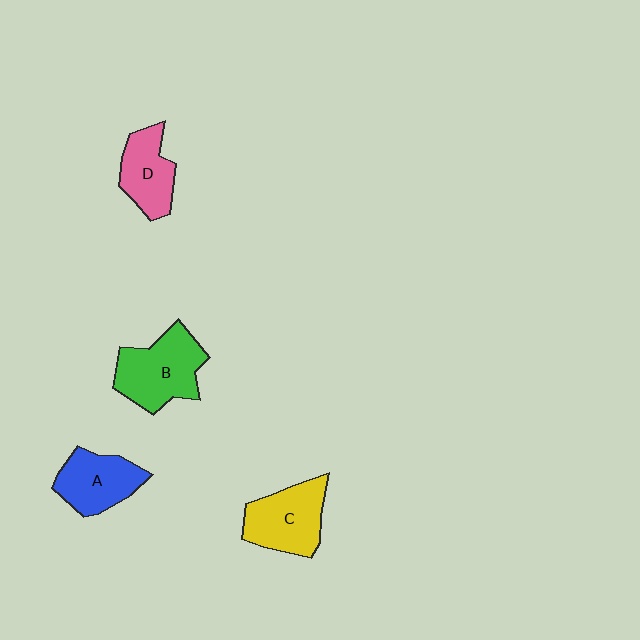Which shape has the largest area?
Shape B (green).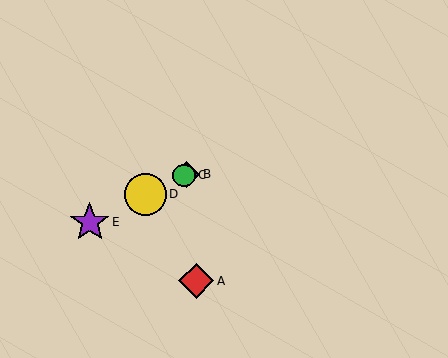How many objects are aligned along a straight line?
4 objects (B, C, D, E) are aligned along a straight line.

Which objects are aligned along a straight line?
Objects B, C, D, E are aligned along a straight line.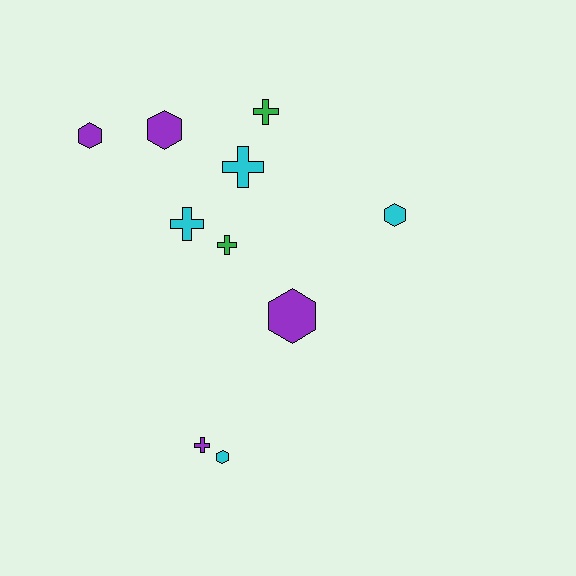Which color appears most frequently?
Purple, with 4 objects.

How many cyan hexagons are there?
There are 2 cyan hexagons.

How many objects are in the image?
There are 10 objects.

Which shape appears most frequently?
Cross, with 5 objects.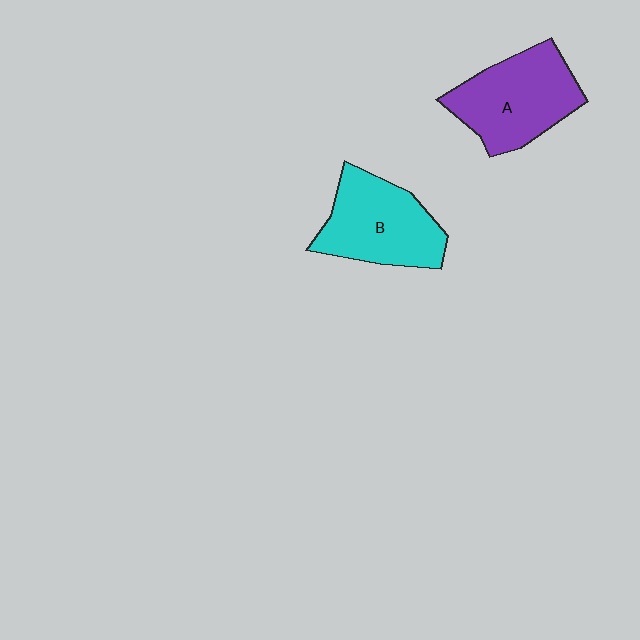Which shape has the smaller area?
Shape B (cyan).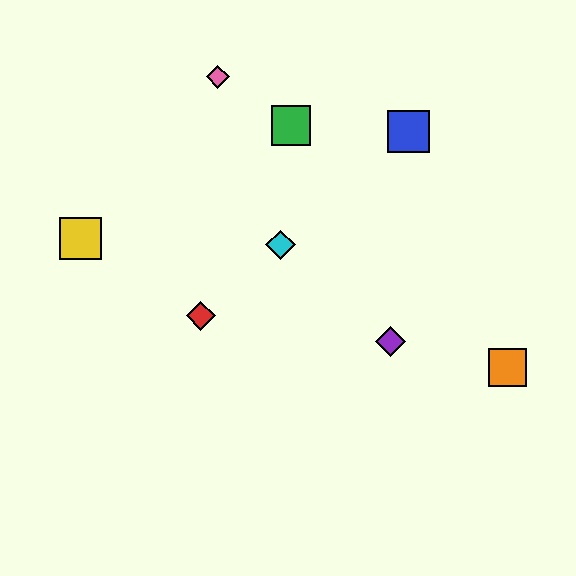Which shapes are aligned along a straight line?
The red diamond, the blue square, the cyan diamond are aligned along a straight line.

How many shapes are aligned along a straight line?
3 shapes (the red diamond, the blue square, the cyan diamond) are aligned along a straight line.